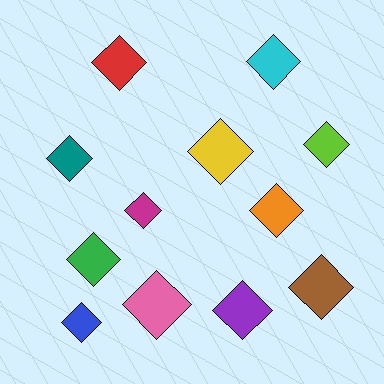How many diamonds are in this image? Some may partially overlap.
There are 12 diamonds.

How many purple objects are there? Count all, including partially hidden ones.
There is 1 purple object.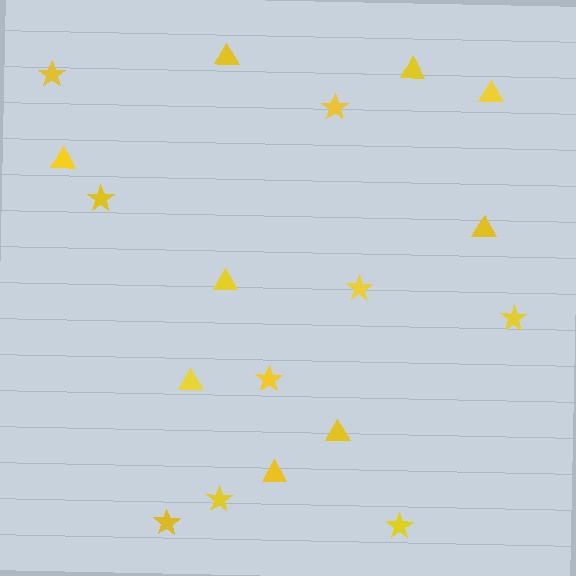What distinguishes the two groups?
There are 2 groups: one group of stars (9) and one group of triangles (9).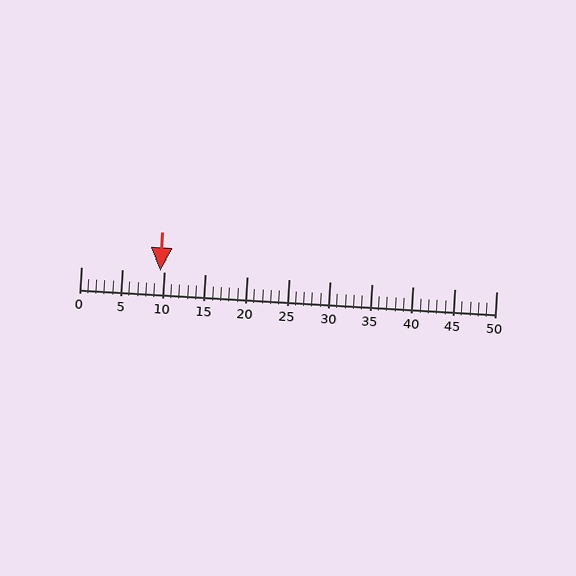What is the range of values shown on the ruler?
The ruler shows values from 0 to 50.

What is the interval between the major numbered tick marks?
The major tick marks are spaced 5 units apart.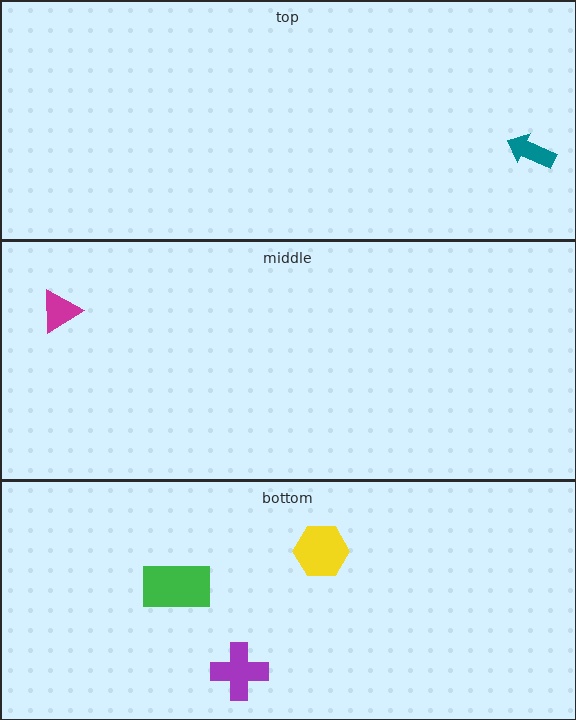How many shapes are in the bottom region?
3.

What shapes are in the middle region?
The magenta triangle.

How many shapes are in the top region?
1.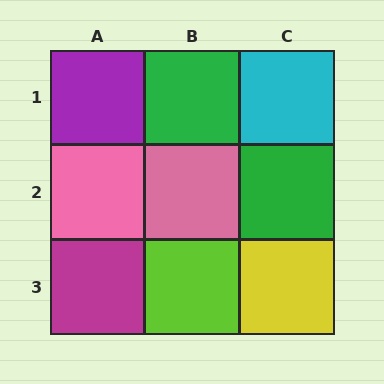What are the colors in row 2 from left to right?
Pink, pink, green.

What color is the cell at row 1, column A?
Purple.